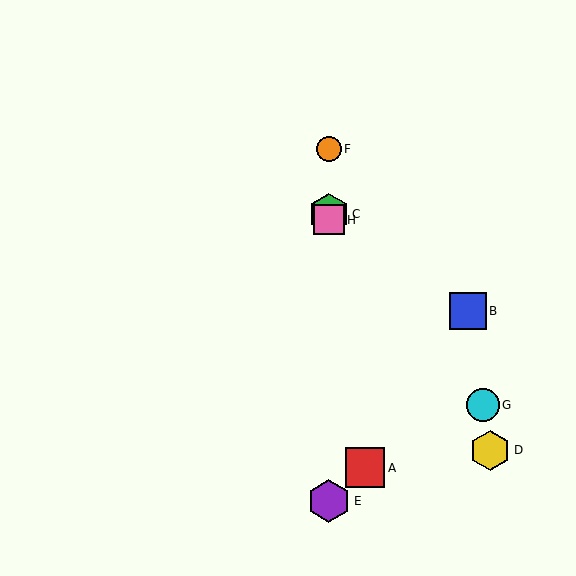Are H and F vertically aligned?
Yes, both are at x≈329.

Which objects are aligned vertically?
Objects C, E, F, H are aligned vertically.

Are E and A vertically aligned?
No, E is at x≈329 and A is at x≈365.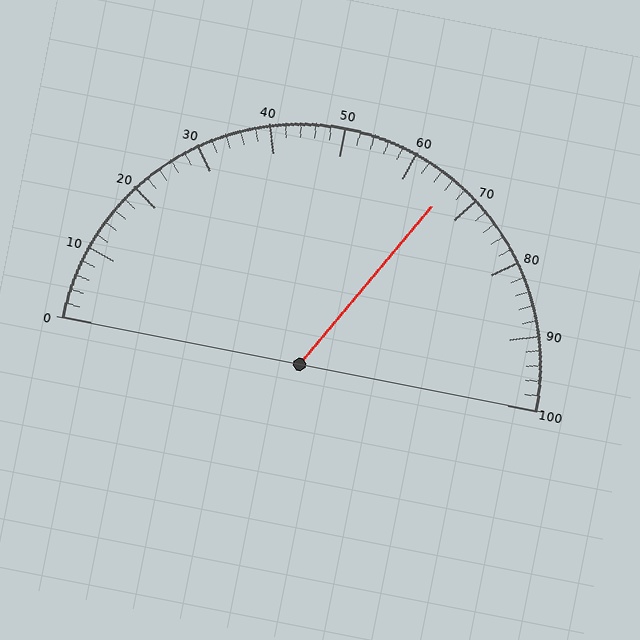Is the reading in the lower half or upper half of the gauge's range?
The reading is in the upper half of the range (0 to 100).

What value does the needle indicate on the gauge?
The needle indicates approximately 66.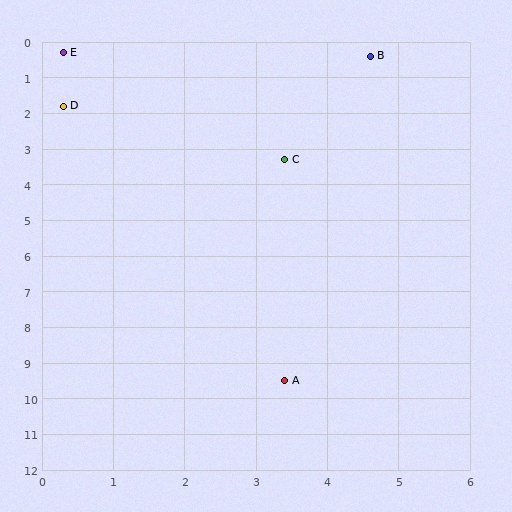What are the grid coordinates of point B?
Point B is at approximately (4.6, 0.4).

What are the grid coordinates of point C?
Point C is at approximately (3.4, 3.3).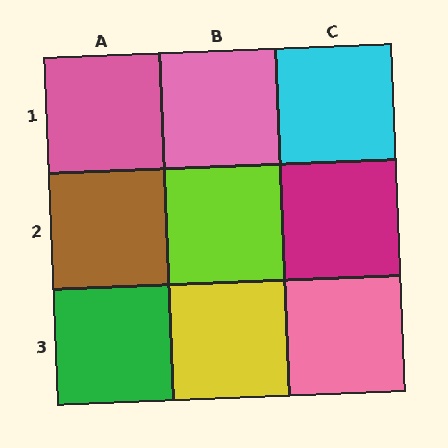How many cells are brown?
1 cell is brown.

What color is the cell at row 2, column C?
Magenta.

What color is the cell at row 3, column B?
Yellow.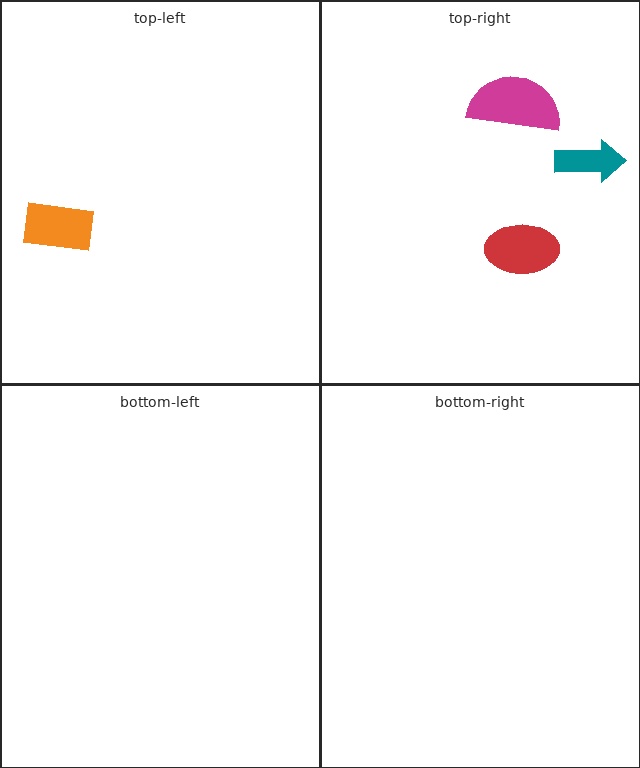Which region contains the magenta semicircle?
The top-right region.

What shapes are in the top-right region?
The magenta semicircle, the teal arrow, the red ellipse.